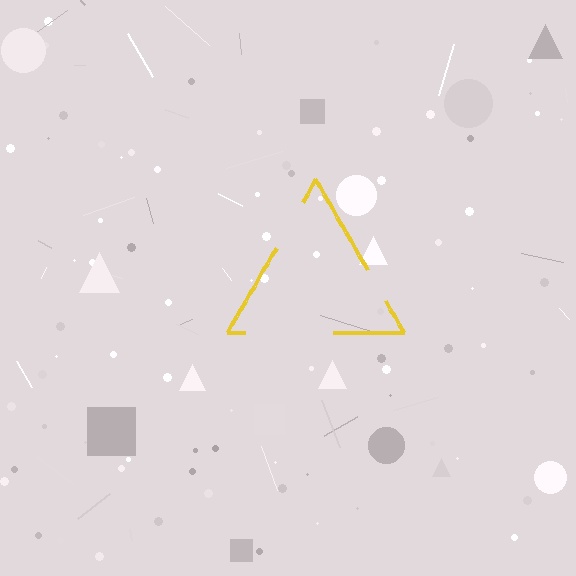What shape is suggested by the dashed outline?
The dashed outline suggests a triangle.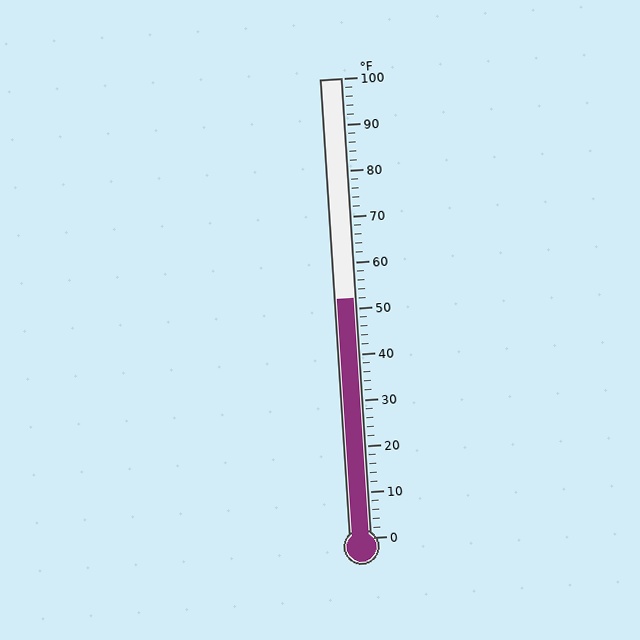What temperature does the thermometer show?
The thermometer shows approximately 52°F.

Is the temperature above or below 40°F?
The temperature is above 40°F.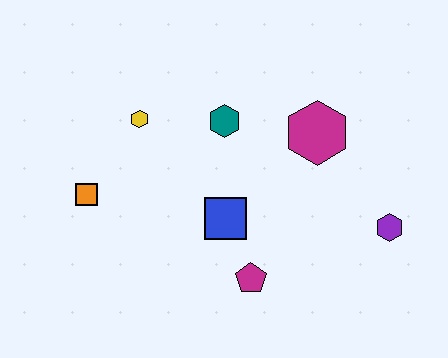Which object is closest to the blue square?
The magenta pentagon is closest to the blue square.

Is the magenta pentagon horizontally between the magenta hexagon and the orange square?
Yes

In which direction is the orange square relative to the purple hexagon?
The orange square is to the left of the purple hexagon.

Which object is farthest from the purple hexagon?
The orange square is farthest from the purple hexagon.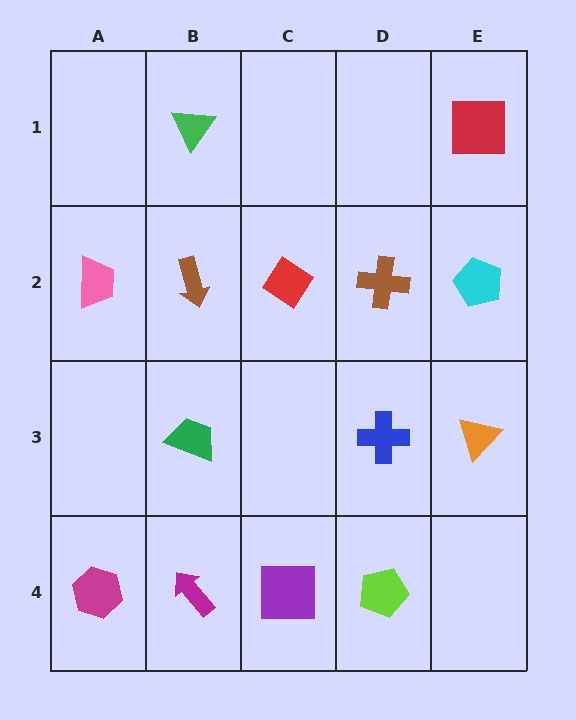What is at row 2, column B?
A brown arrow.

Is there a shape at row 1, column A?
No, that cell is empty.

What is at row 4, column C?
A purple square.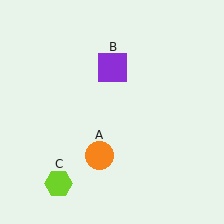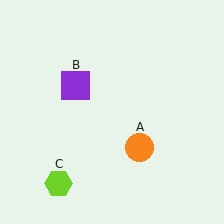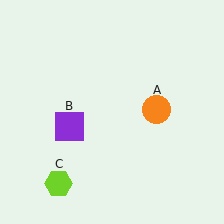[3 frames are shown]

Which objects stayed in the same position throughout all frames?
Lime hexagon (object C) remained stationary.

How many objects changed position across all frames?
2 objects changed position: orange circle (object A), purple square (object B).